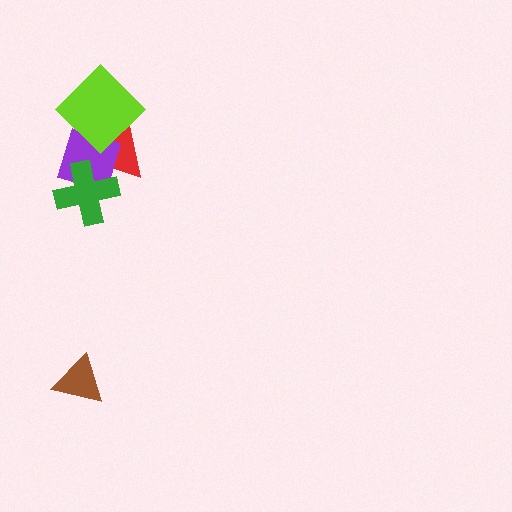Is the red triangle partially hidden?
Yes, it is partially covered by another shape.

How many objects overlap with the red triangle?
3 objects overlap with the red triangle.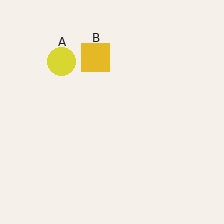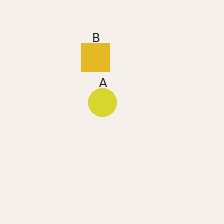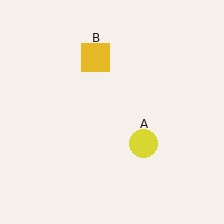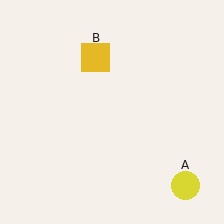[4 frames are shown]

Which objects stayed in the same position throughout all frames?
Yellow square (object B) remained stationary.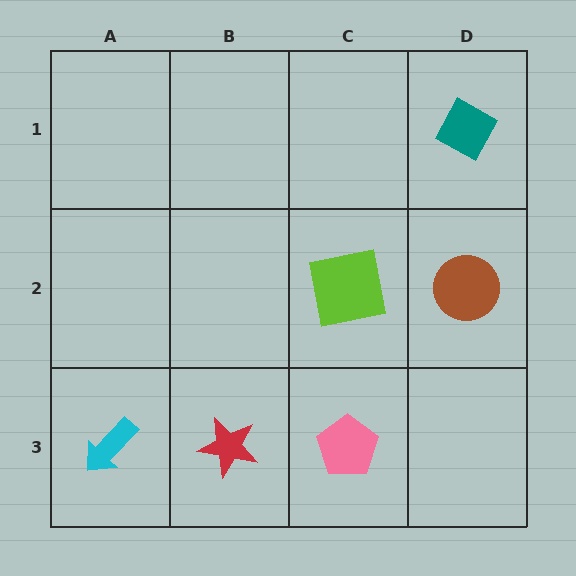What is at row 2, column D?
A brown circle.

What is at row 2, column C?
A lime square.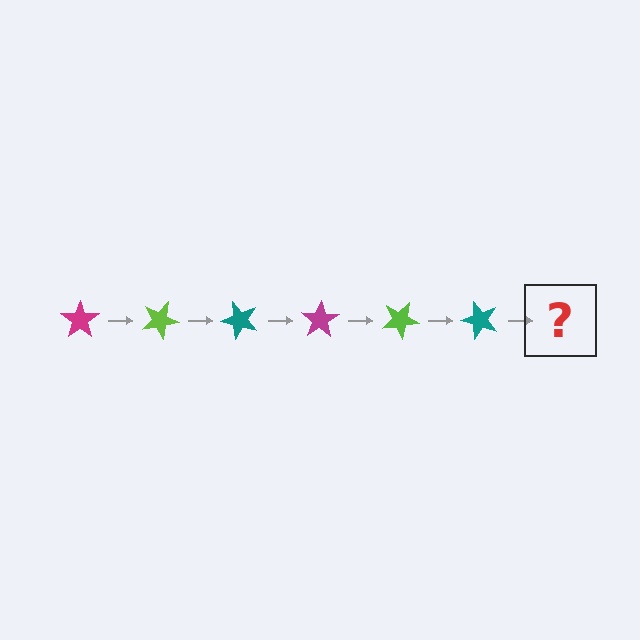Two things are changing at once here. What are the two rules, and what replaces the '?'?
The two rules are that it rotates 25 degrees each step and the color cycles through magenta, lime, and teal. The '?' should be a magenta star, rotated 150 degrees from the start.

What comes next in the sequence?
The next element should be a magenta star, rotated 150 degrees from the start.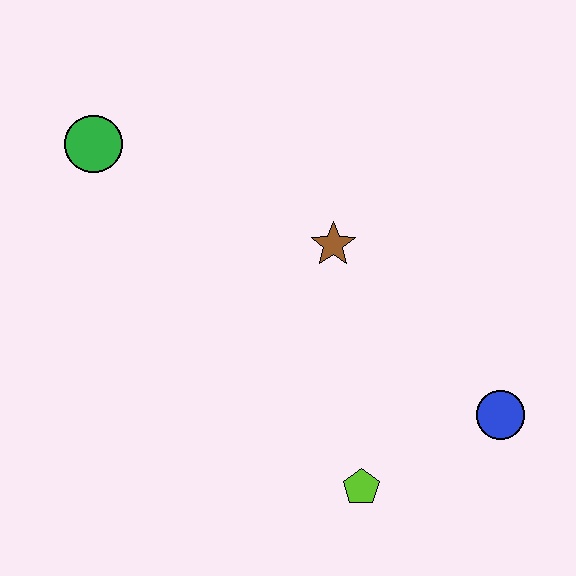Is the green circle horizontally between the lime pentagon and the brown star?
No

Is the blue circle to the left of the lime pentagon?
No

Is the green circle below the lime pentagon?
No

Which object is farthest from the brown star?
The green circle is farthest from the brown star.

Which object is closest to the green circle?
The brown star is closest to the green circle.